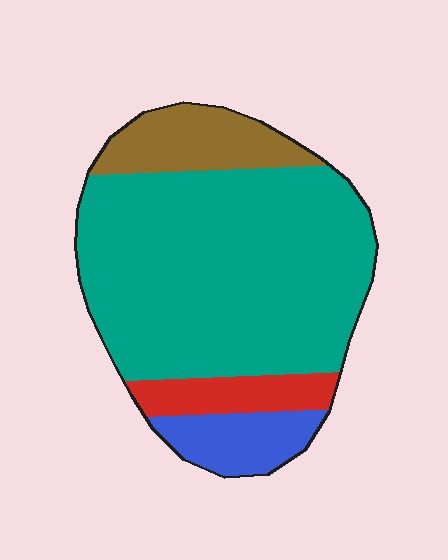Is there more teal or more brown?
Teal.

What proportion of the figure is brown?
Brown takes up about one eighth (1/8) of the figure.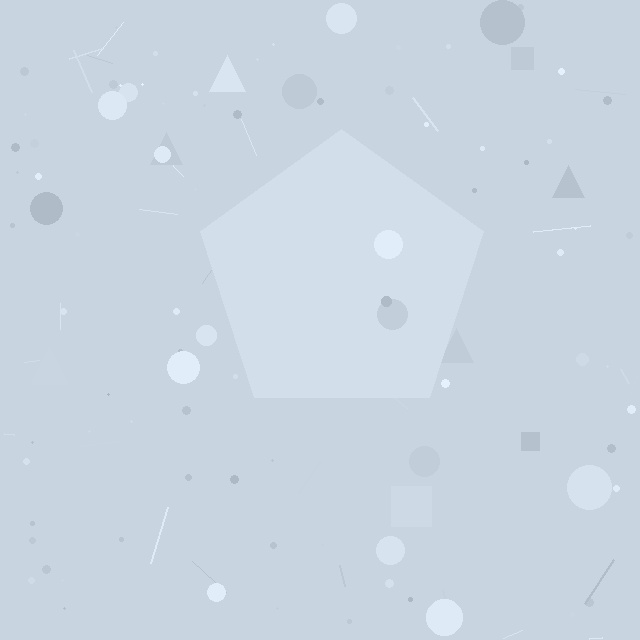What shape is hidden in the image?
A pentagon is hidden in the image.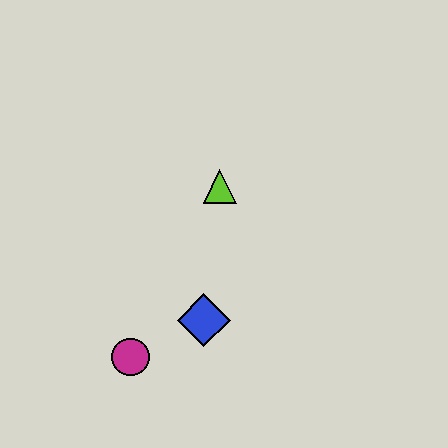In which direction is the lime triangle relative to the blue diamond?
The lime triangle is above the blue diamond.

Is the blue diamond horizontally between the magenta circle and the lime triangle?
Yes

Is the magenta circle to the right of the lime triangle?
No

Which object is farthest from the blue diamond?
The lime triangle is farthest from the blue diamond.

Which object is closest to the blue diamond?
The magenta circle is closest to the blue diamond.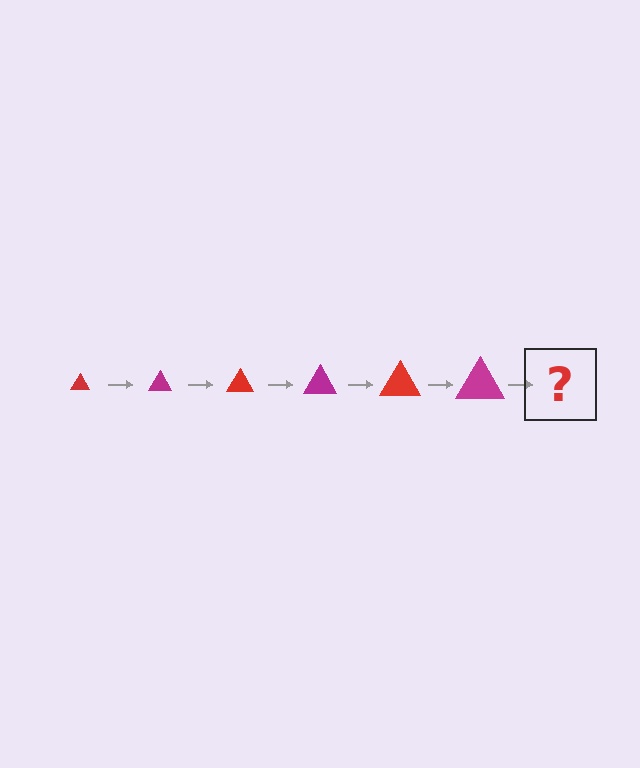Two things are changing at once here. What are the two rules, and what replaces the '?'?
The two rules are that the triangle grows larger each step and the color cycles through red and magenta. The '?' should be a red triangle, larger than the previous one.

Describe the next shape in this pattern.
It should be a red triangle, larger than the previous one.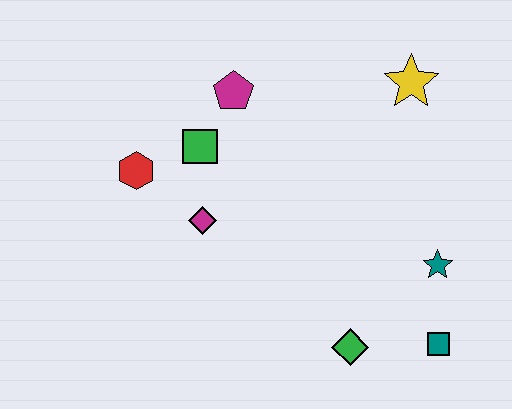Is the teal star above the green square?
No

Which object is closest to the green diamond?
The teal square is closest to the green diamond.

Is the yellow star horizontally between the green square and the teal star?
Yes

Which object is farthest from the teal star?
The red hexagon is farthest from the teal star.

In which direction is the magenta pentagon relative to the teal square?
The magenta pentagon is above the teal square.